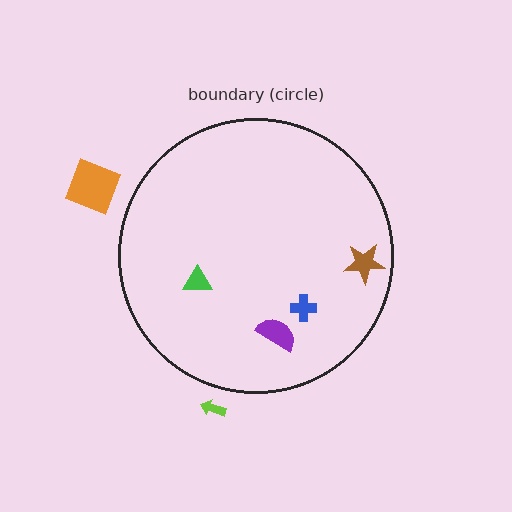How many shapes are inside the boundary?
4 inside, 2 outside.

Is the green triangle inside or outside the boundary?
Inside.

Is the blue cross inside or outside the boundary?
Inside.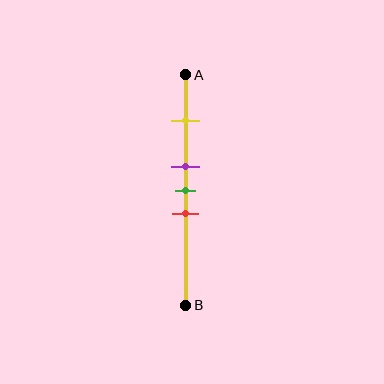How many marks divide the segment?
There are 4 marks dividing the segment.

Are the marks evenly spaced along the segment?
No, the marks are not evenly spaced.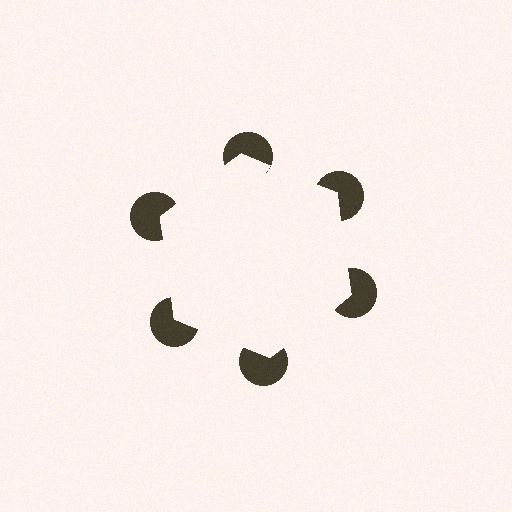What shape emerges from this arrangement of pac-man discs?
An illusory hexagon — its edges are inferred from the aligned wedge cuts in the pac-man discs, not physically drawn.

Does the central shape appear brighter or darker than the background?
It typically appears slightly brighter than the background, even though no actual brightness change is drawn.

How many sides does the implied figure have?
6 sides.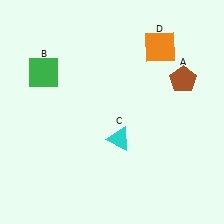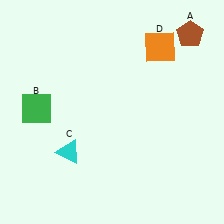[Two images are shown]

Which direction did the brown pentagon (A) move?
The brown pentagon (A) moved up.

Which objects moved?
The objects that moved are: the brown pentagon (A), the green square (B), the cyan triangle (C).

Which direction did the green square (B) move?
The green square (B) moved down.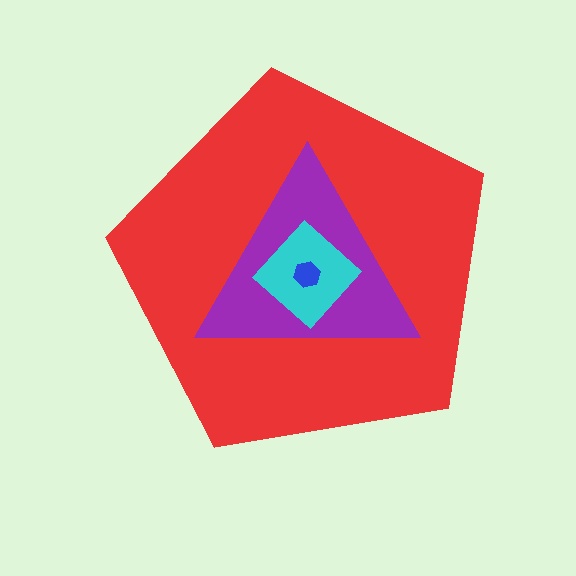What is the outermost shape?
The red pentagon.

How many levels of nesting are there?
4.